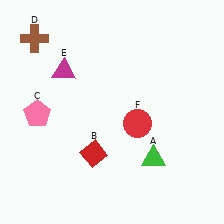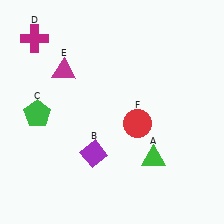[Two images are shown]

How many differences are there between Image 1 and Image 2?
There are 3 differences between the two images.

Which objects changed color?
B changed from red to purple. C changed from pink to green. D changed from brown to magenta.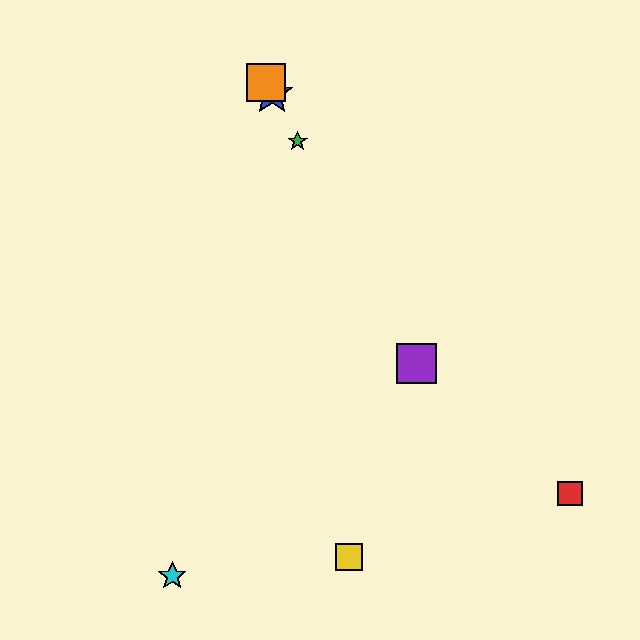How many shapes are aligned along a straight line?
4 shapes (the blue star, the green star, the purple square, the orange square) are aligned along a straight line.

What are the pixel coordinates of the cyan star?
The cyan star is at (172, 576).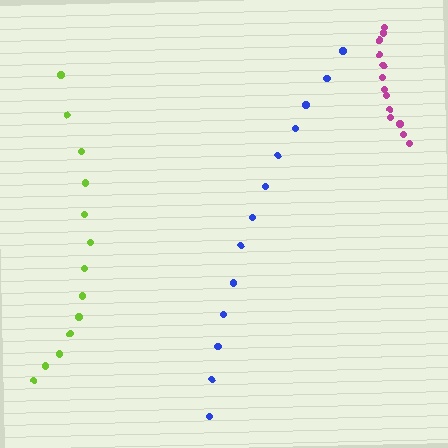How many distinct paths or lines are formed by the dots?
There are 3 distinct paths.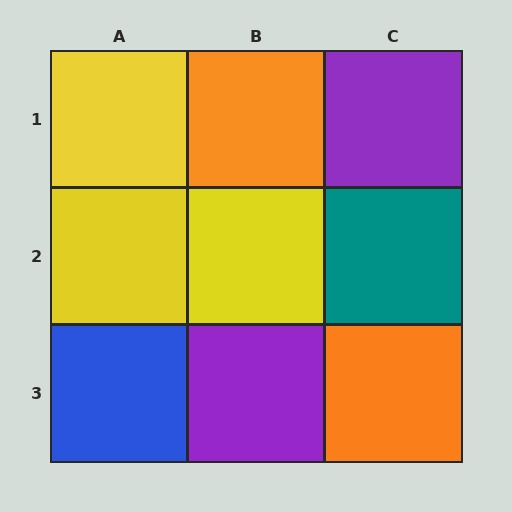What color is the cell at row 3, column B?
Purple.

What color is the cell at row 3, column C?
Orange.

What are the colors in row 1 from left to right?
Yellow, orange, purple.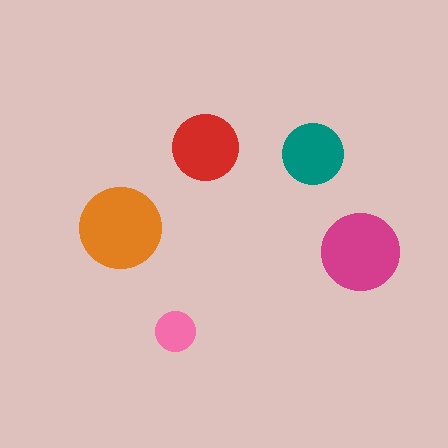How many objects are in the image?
There are 5 objects in the image.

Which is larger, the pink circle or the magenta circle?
The magenta one.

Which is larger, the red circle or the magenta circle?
The magenta one.